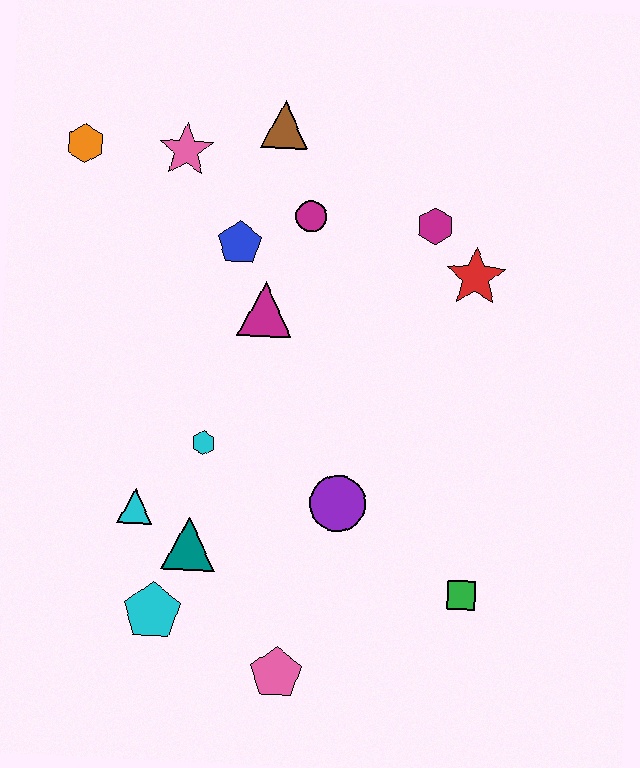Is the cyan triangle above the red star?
No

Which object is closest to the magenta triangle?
The blue pentagon is closest to the magenta triangle.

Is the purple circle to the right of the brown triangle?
Yes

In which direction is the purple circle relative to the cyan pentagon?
The purple circle is to the right of the cyan pentagon.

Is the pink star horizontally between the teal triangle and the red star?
No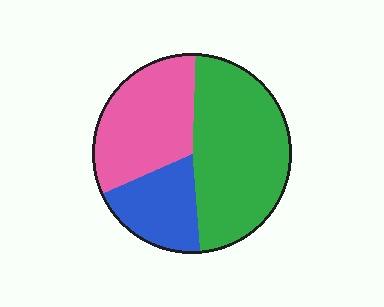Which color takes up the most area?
Green, at roughly 50%.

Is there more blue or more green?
Green.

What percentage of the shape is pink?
Pink takes up about one third (1/3) of the shape.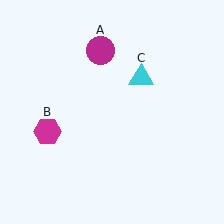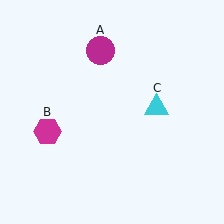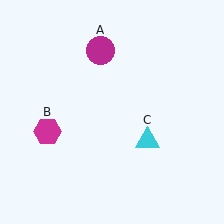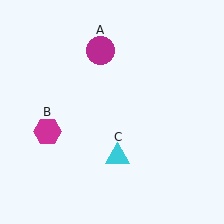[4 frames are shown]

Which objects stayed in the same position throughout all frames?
Magenta circle (object A) and magenta hexagon (object B) remained stationary.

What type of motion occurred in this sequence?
The cyan triangle (object C) rotated clockwise around the center of the scene.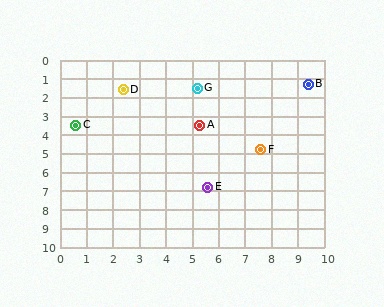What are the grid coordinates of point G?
Point G is at approximately (5.2, 1.5).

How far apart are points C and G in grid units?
Points C and G are about 5.0 grid units apart.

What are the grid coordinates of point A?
Point A is at approximately (5.3, 3.5).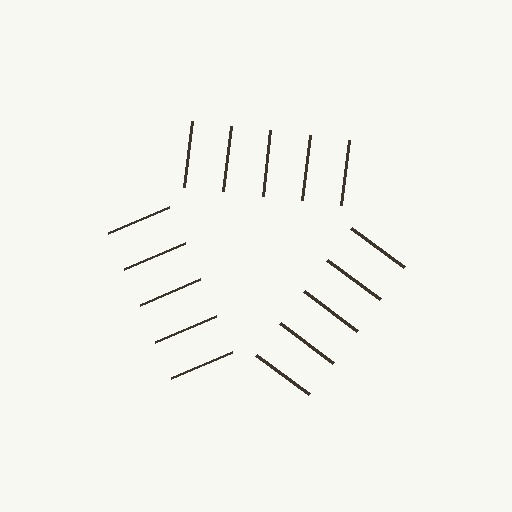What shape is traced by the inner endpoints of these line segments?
An illusory triangle — the line segments terminate on its edges but no continuous stroke is drawn.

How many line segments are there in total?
15 — 5 along each of the 3 edges.